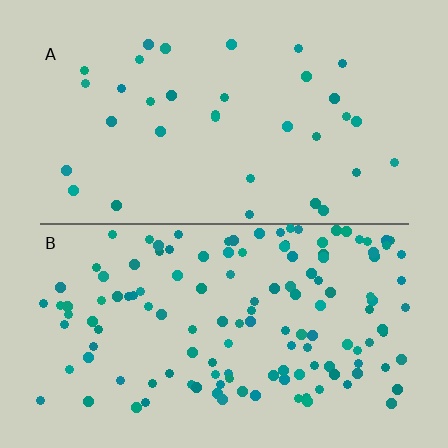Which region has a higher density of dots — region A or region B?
B (the bottom).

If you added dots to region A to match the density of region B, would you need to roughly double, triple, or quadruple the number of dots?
Approximately quadruple.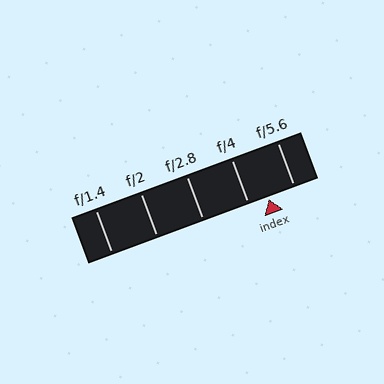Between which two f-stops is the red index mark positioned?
The index mark is between f/4 and f/5.6.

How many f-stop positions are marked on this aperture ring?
There are 5 f-stop positions marked.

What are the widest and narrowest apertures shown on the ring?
The widest aperture shown is f/1.4 and the narrowest is f/5.6.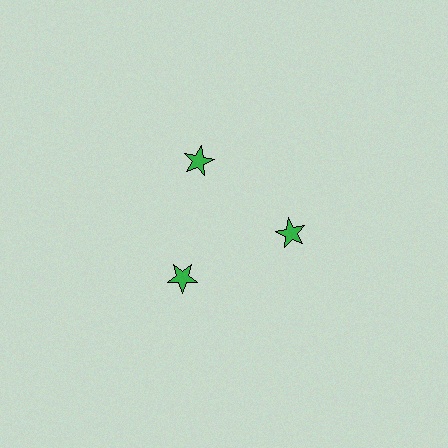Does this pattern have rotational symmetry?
Yes, this pattern has 3-fold rotational symmetry. It looks the same after rotating 120 degrees around the center.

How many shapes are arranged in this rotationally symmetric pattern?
There are 3 shapes, arranged in 3 groups of 1.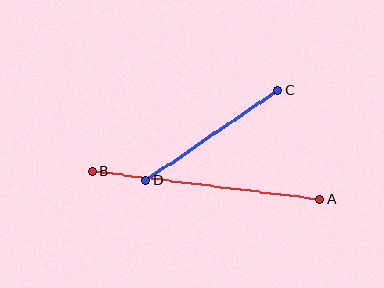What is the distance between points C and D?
The distance is approximately 160 pixels.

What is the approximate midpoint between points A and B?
The midpoint is at approximately (206, 185) pixels.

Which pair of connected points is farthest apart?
Points A and B are farthest apart.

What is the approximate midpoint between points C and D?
The midpoint is at approximately (212, 135) pixels.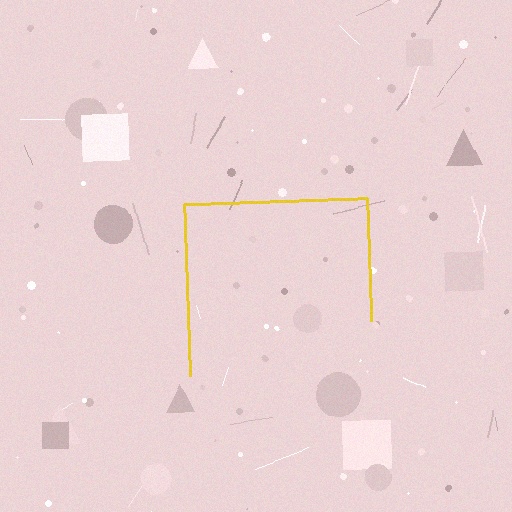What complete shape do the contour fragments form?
The contour fragments form a square.